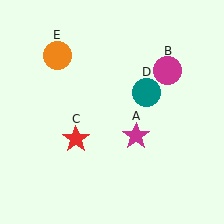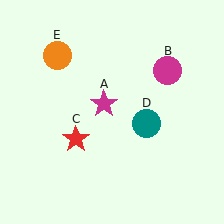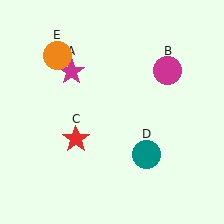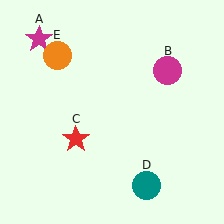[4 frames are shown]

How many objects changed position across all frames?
2 objects changed position: magenta star (object A), teal circle (object D).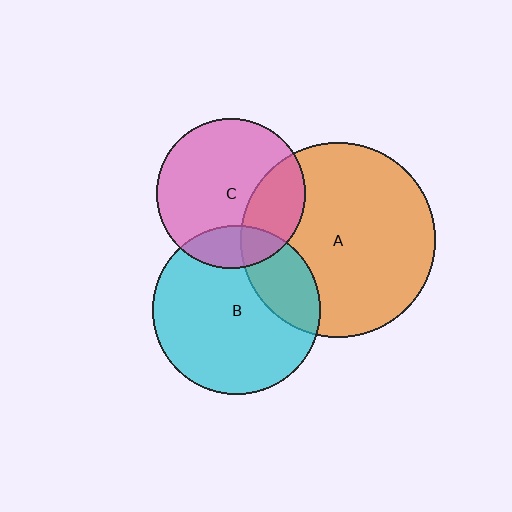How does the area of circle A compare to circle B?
Approximately 1.3 times.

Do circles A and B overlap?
Yes.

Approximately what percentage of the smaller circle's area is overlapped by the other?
Approximately 25%.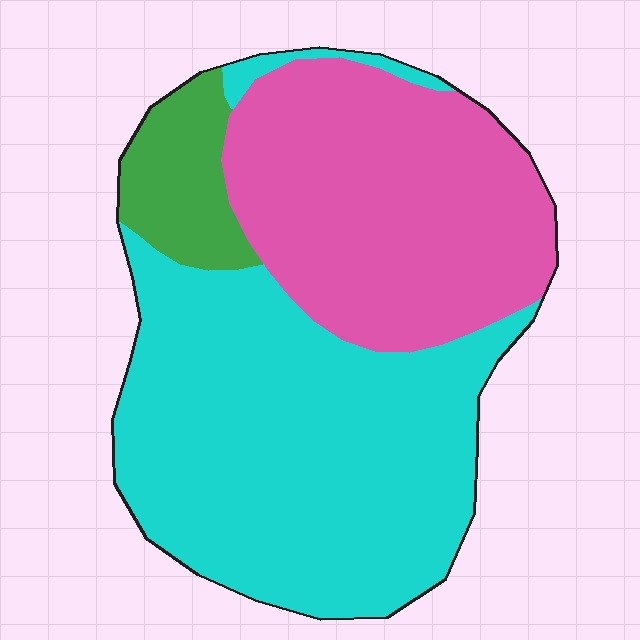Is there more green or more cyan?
Cyan.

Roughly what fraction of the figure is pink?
Pink takes up between a third and a half of the figure.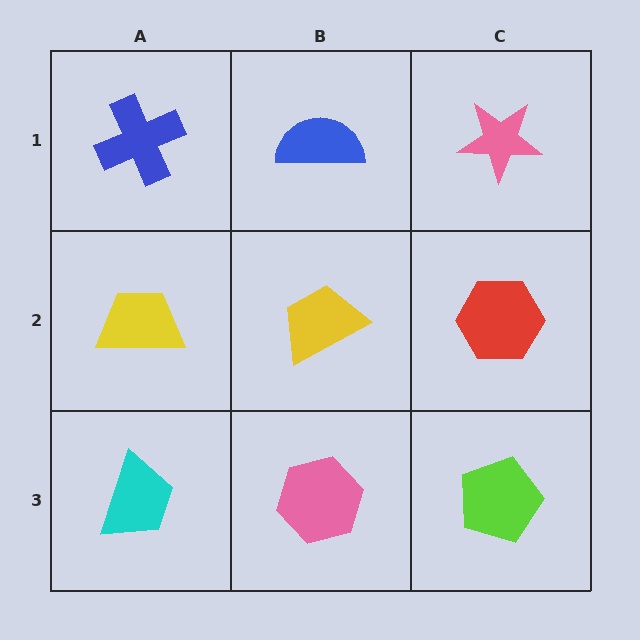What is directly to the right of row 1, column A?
A blue semicircle.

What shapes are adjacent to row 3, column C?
A red hexagon (row 2, column C), a pink hexagon (row 3, column B).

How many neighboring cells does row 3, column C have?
2.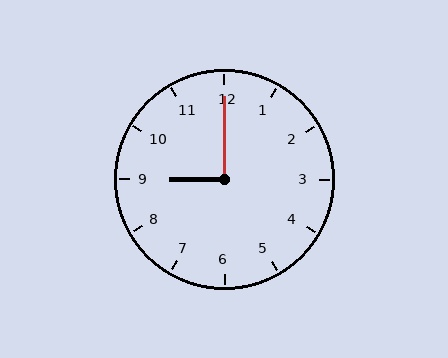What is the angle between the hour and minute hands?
Approximately 90 degrees.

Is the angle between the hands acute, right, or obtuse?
It is right.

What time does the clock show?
9:00.